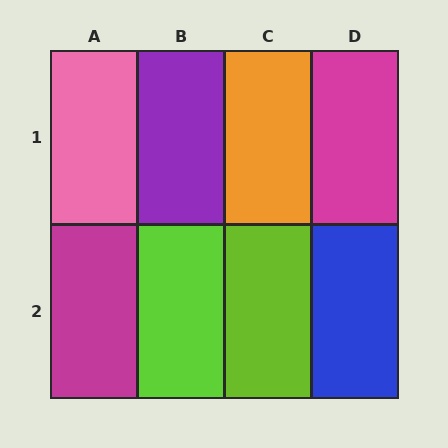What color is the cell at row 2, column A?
Magenta.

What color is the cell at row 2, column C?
Lime.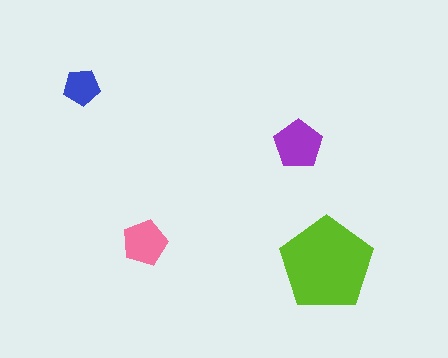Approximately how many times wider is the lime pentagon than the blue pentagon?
About 2.5 times wider.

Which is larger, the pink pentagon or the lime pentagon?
The lime one.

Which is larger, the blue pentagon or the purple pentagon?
The purple one.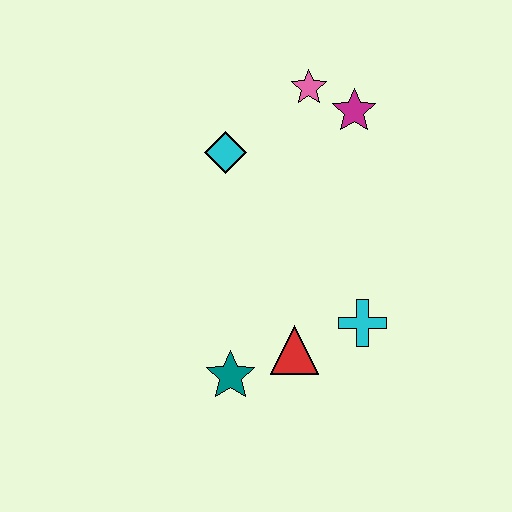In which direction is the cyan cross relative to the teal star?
The cyan cross is to the right of the teal star.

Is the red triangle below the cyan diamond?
Yes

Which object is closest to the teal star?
The red triangle is closest to the teal star.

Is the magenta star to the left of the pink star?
No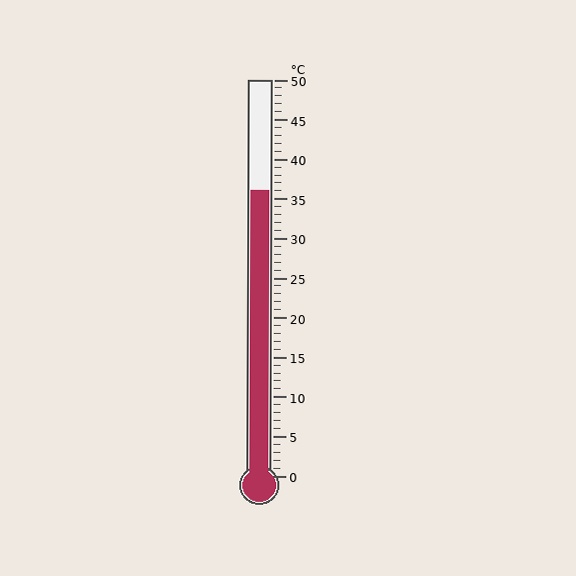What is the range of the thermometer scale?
The thermometer scale ranges from 0°C to 50°C.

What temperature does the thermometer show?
The thermometer shows approximately 36°C.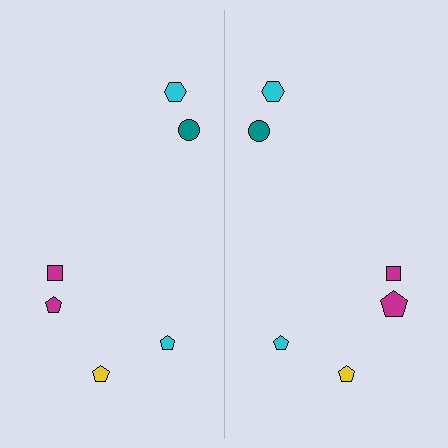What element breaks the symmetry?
The magenta pentagon on the right side has a different size than its mirror counterpart.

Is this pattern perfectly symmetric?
No, the pattern is not perfectly symmetric. The magenta pentagon on the right side has a different size than its mirror counterpart.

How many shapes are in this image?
There are 12 shapes in this image.